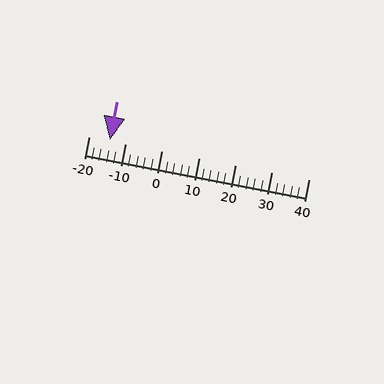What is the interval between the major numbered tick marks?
The major tick marks are spaced 10 units apart.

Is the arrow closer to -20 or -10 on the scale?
The arrow is closer to -10.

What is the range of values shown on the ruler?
The ruler shows values from -20 to 40.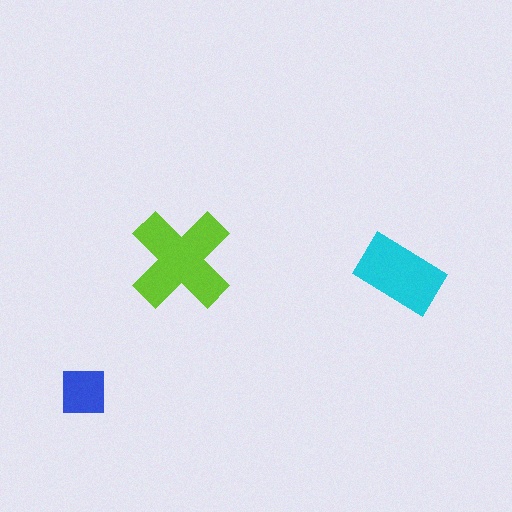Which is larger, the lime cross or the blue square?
The lime cross.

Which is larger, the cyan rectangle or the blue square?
The cyan rectangle.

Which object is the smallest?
The blue square.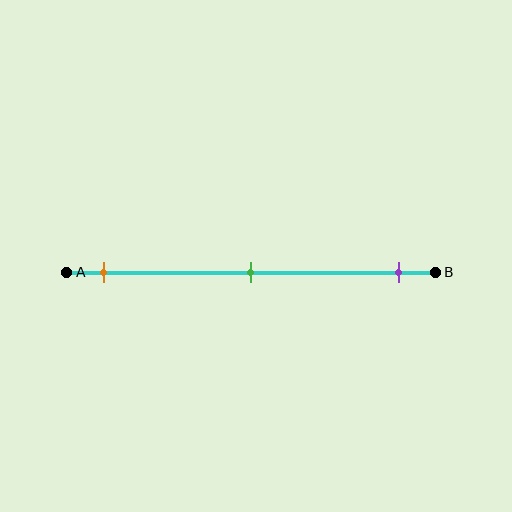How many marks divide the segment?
There are 3 marks dividing the segment.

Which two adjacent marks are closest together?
The orange and green marks are the closest adjacent pair.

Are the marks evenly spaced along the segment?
Yes, the marks are approximately evenly spaced.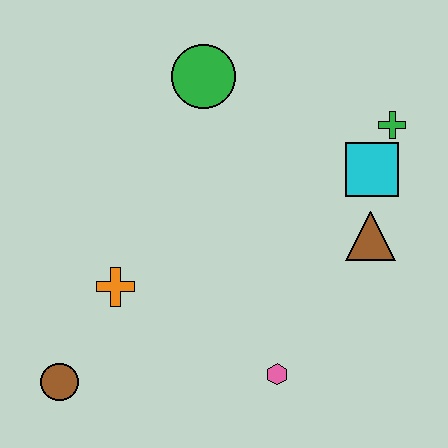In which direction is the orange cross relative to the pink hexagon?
The orange cross is to the left of the pink hexagon.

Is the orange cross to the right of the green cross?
No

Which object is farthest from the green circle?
The brown circle is farthest from the green circle.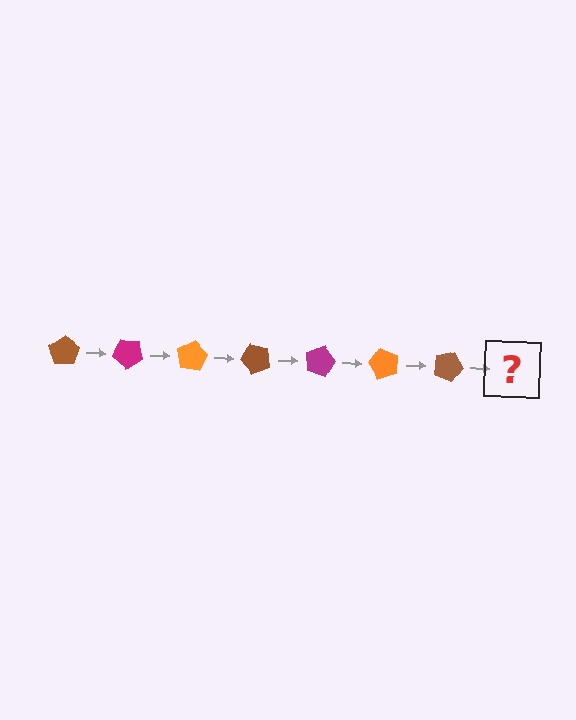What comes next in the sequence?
The next element should be a magenta pentagon, rotated 280 degrees from the start.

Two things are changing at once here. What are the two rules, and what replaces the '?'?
The two rules are that it rotates 40 degrees each step and the color cycles through brown, magenta, and orange. The '?' should be a magenta pentagon, rotated 280 degrees from the start.